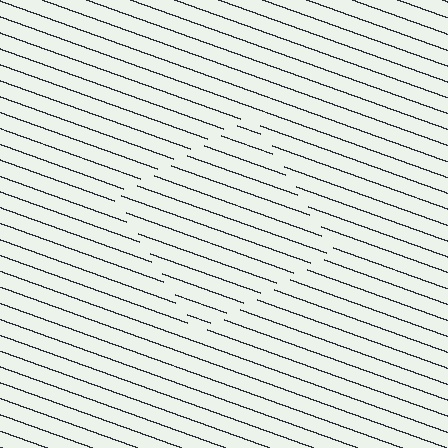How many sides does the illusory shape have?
4 sides — the line-ends trace a square.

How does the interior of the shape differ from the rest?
The interior of the shape contains the same grating, shifted by half a period — the contour is defined by the phase discontinuity where line-ends from the inner and outer gratings abut.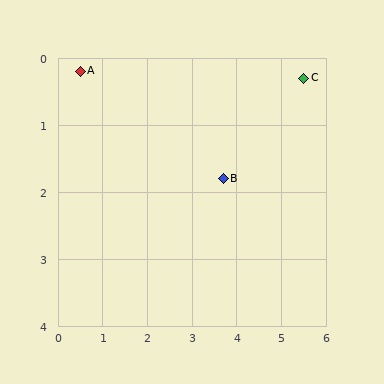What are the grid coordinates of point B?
Point B is at approximately (3.7, 1.8).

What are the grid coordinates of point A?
Point A is at approximately (0.5, 0.2).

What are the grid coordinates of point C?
Point C is at approximately (5.5, 0.3).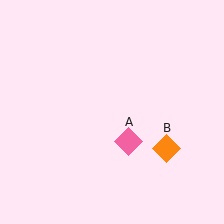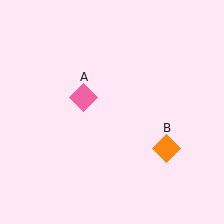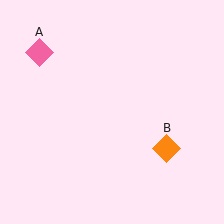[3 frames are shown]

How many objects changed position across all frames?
1 object changed position: pink diamond (object A).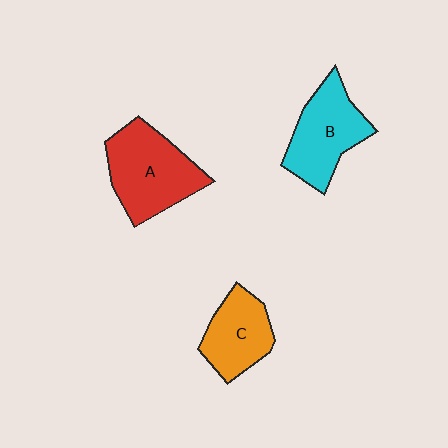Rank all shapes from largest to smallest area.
From largest to smallest: A (red), B (cyan), C (orange).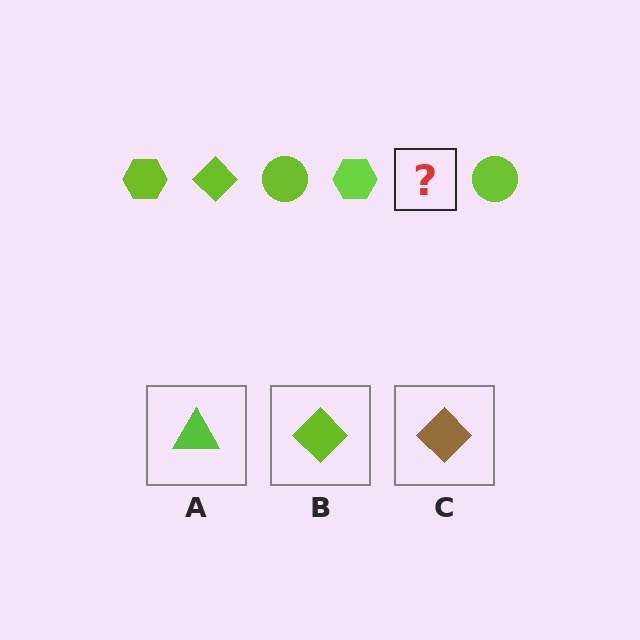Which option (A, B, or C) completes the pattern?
B.